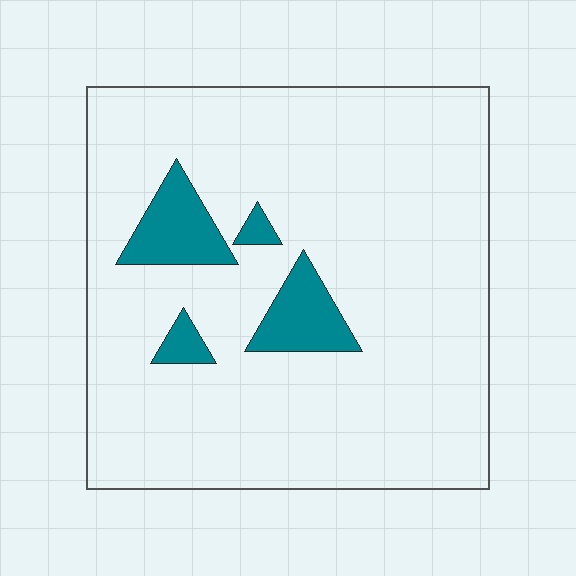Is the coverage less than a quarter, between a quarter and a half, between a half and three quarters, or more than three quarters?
Less than a quarter.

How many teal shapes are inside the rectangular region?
4.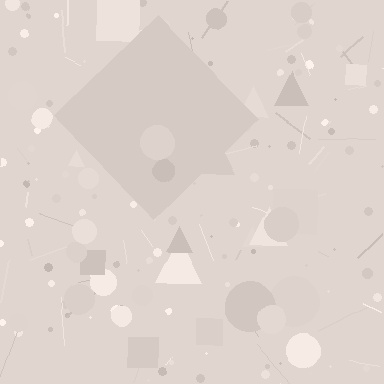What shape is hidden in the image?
A diamond is hidden in the image.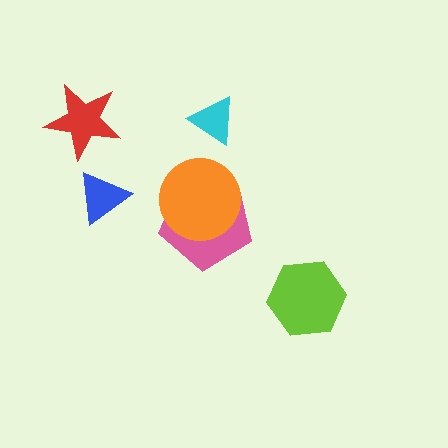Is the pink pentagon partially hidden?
Yes, it is partially covered by another shape.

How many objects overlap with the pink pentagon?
1 object overlaps with the pink pentagon.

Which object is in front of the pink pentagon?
The orange circle is in front of the pink pentagon.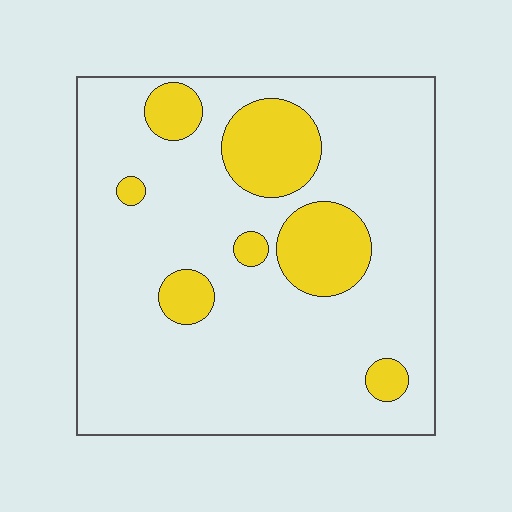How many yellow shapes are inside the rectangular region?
7.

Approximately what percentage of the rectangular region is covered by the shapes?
Approximately 20%.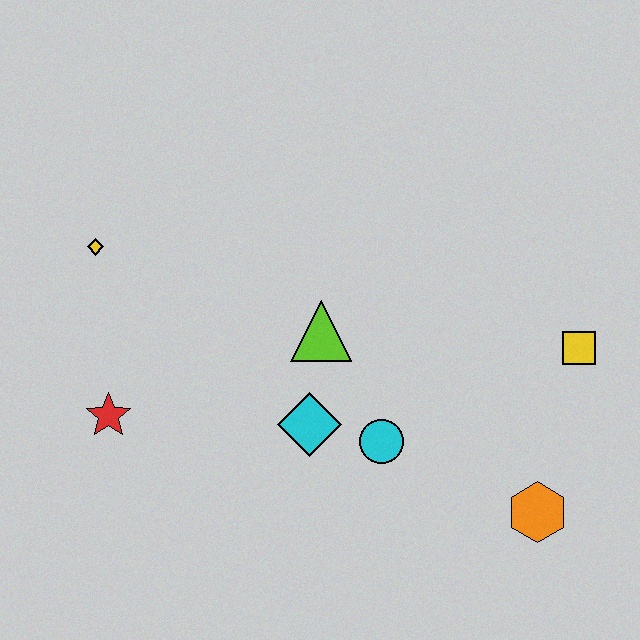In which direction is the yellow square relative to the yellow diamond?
The yellow square is to the right of the yellow diamond.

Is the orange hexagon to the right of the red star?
Yes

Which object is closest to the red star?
The yellow diamond is closest to the red star.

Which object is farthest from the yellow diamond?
The orange hexagon is farthest from the yellow diamond.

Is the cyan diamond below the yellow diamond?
Yes